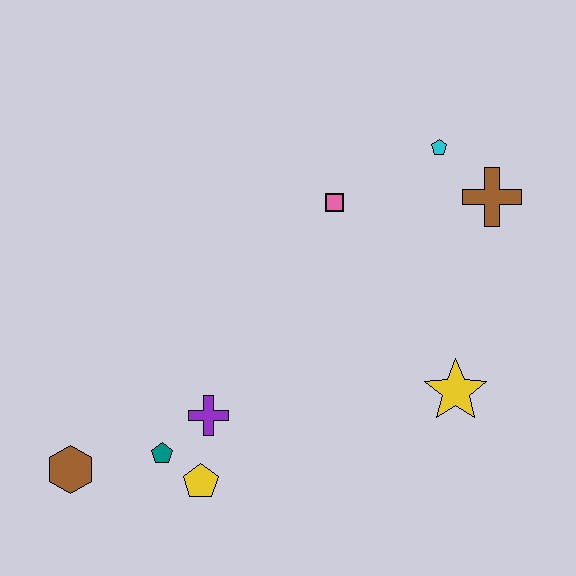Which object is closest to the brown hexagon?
The teal pentagon is closest to the brown hexagon.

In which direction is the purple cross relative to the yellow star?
The purple cross is to the left of the yellow star.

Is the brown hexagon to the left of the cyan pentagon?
Yes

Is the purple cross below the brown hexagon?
No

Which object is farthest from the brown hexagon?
The brown cross is farthest from the brown hexagon.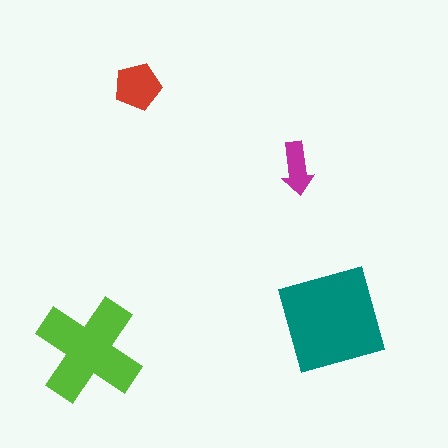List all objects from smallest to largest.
The magenta arrow, the red pentagon, the lime cross, the teal square.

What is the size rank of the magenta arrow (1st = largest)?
4th.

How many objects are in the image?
There are 4 objects in the image.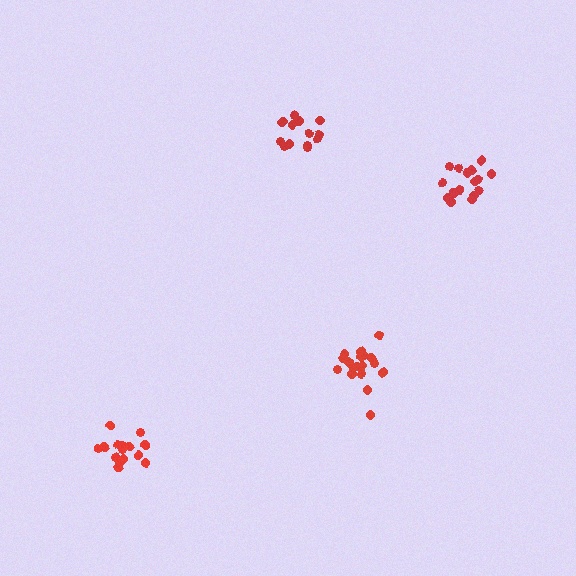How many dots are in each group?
Group 1: 16 dots, Group 2: 15 dots, Group 3: 19 dots, Group 4: 14 dots (64 total).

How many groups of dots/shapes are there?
There are 4 groups.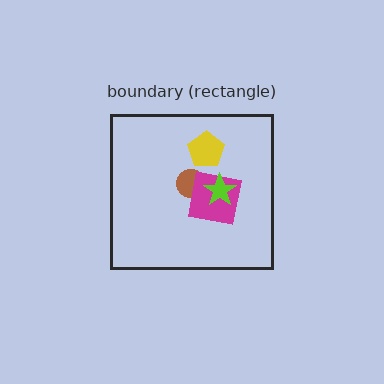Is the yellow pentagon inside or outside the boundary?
Inside.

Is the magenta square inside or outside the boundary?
Inside.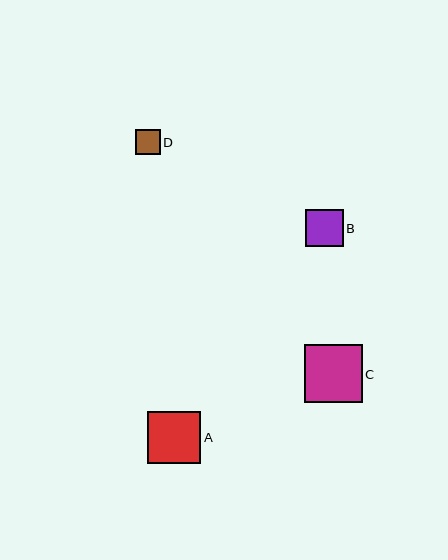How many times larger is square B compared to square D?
Square B is approximately 1.5 times the size of square D.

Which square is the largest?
Square C is the largest with a size of approximately 58 pixels.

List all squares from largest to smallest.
From largest to smallest: C, A, B, D.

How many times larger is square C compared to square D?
Square C is approximately 2.3 times the size of square D.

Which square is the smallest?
Square D is the smallest with a size of approximately 25 pixels.